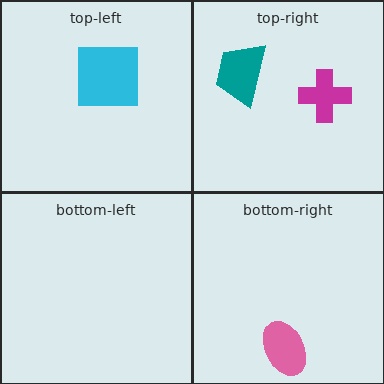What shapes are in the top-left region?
The cyan square.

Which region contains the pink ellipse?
The bottom-right region.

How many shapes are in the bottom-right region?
1.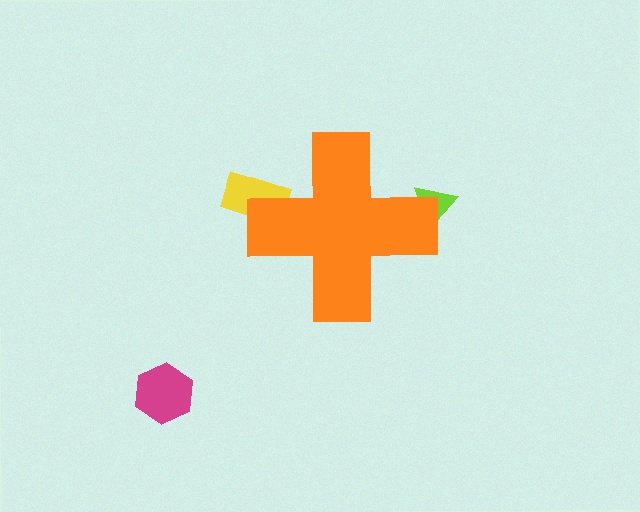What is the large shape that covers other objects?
An orange cross.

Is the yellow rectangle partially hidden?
Yes, the yellow rectangle is partially hidden behind the orange cross.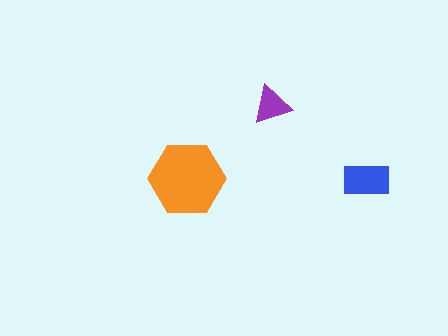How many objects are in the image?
There are 3 objects in the image.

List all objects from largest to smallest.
The orange hexagon, the blue rectangle, the purple triangle.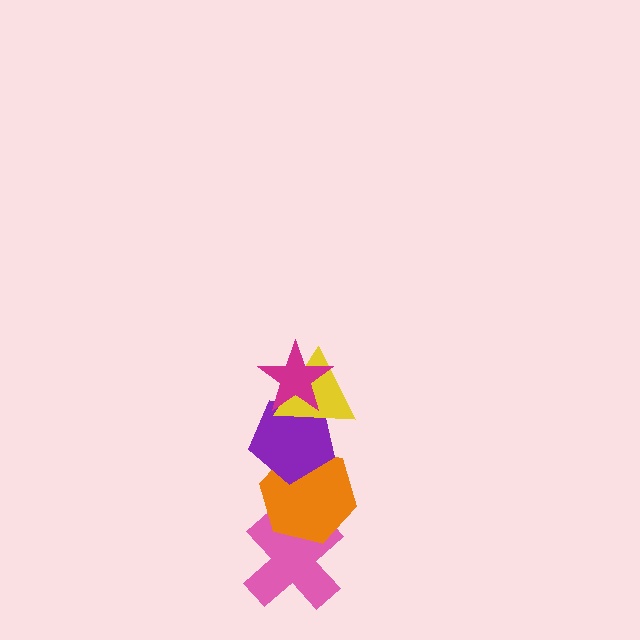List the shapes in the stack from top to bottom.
From top to bottom: the magenta star, the yellow triangle, the purple pentagon, the orange hexagon, the pink cross.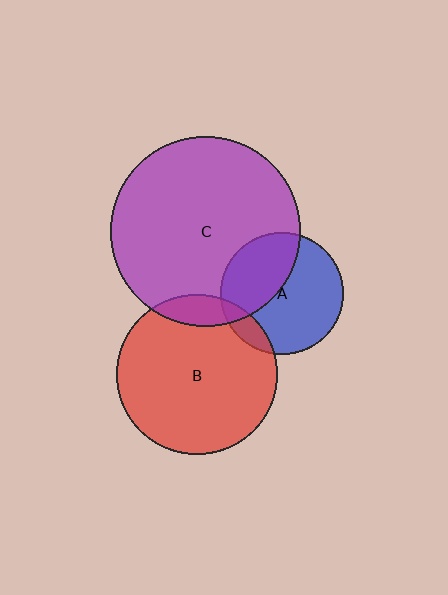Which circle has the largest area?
Circle C (purple).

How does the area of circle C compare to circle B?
Approximately 1.4 times.